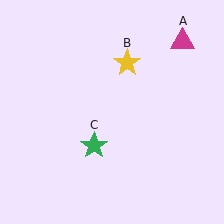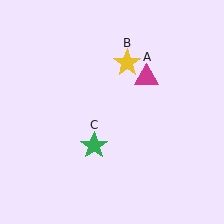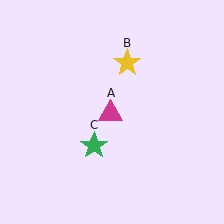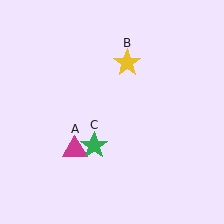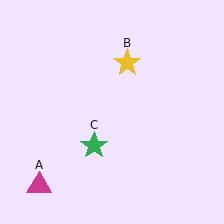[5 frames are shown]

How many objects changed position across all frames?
1 object changed position: magenta triangle (object A).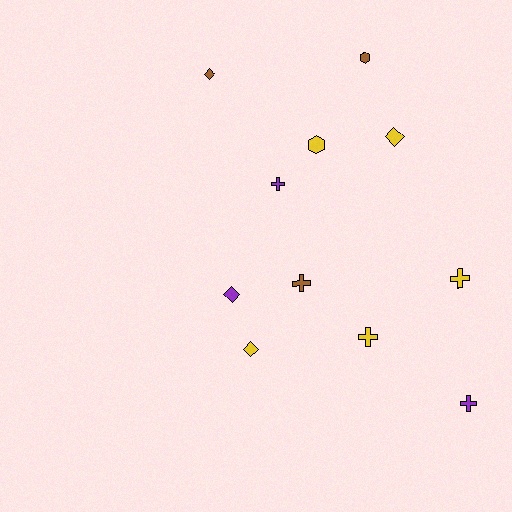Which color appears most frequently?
Yellow, with 5 objects.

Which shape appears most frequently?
Cross, with 5 objects.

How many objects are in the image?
There are 11 objects.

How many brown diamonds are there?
There is 1 brown diamond.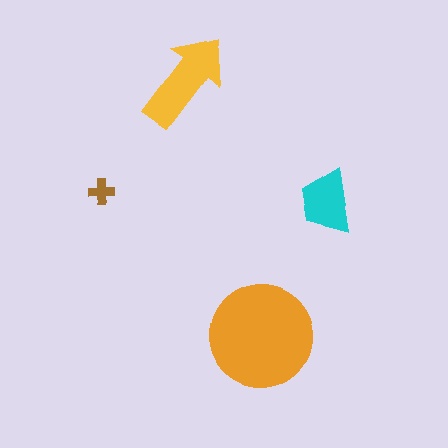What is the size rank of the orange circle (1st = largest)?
1st.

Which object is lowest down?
The orange circle is bottommost.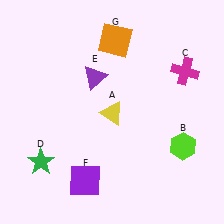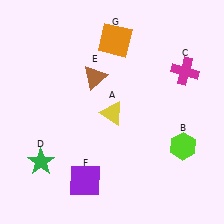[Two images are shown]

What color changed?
The triangle (E) changed from purple in Image 1 to brown in Image 2.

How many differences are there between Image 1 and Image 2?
There is 1 difference between the two images.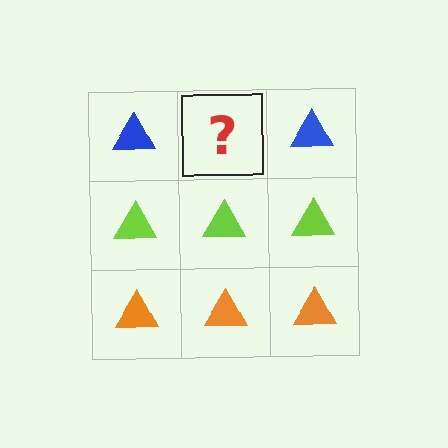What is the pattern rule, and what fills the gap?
The rule is that each row has a consistent color. The gap should be filled with a blue triangle.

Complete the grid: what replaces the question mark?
The question mark should be replaced with a blue triangle.